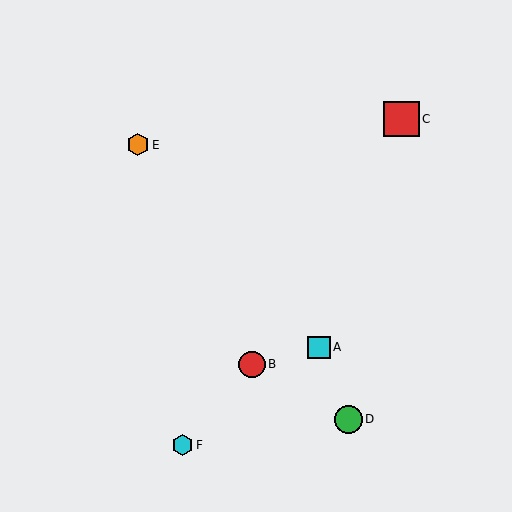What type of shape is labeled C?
Shape C is a red square.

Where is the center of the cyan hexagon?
The center of the cyan hexagon is at (182, 445).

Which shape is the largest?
The red square (labeled C) is the largest.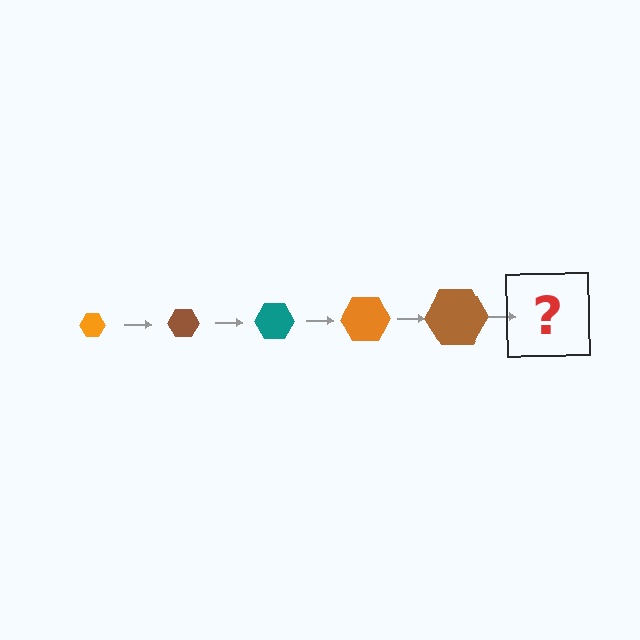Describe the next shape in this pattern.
It should be a teal hexagon, larger than the previous one.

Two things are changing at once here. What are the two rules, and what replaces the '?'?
The two rules are that the hexagon grows larger each step and the color cycles through orange, brown, and teal. The '?' should be a teal hexagon, larger than the previous one.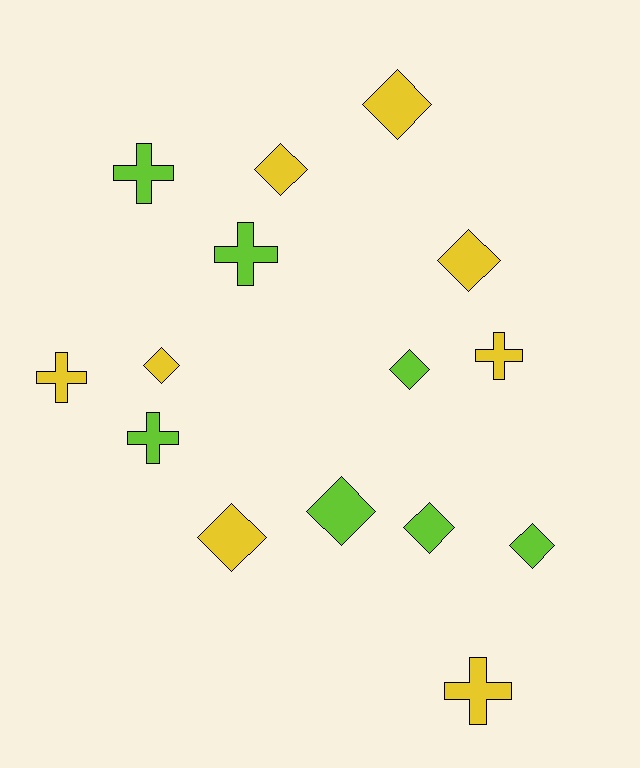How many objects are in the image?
There are 15 objects.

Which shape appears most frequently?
Diamond, with 9 objects.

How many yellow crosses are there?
There are 3 yellow crosses.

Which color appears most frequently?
Yellow, with 8 objects.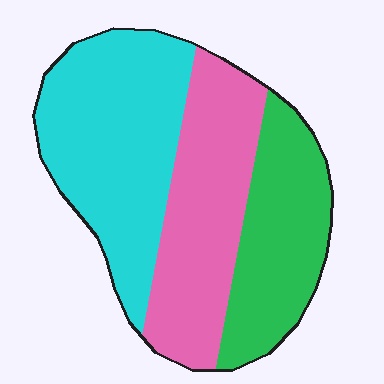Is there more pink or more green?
Pink.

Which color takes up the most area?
Cyan, at roughly 40%.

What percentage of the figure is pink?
Pink covers 33% of the figure.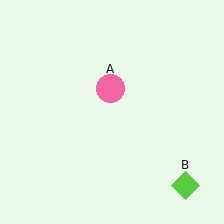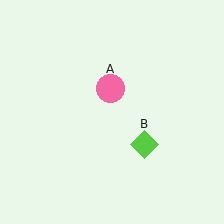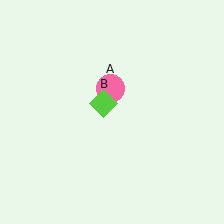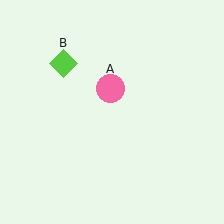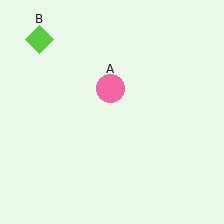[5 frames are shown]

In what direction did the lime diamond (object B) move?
The lime diamond (object B) moved up and to the left.